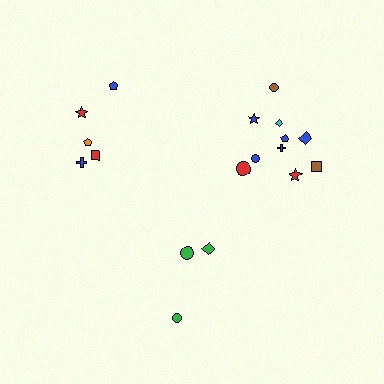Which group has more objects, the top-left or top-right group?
The top-right group.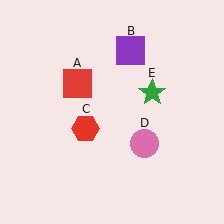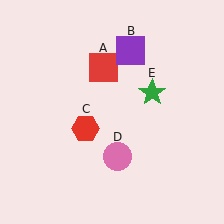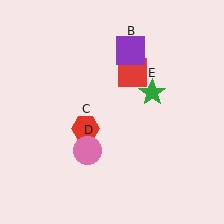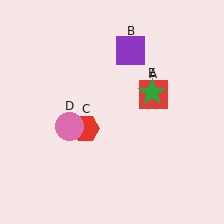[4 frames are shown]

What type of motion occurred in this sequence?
The red square (object A), pink circle (object D) rotated clockwise around the center of the scene.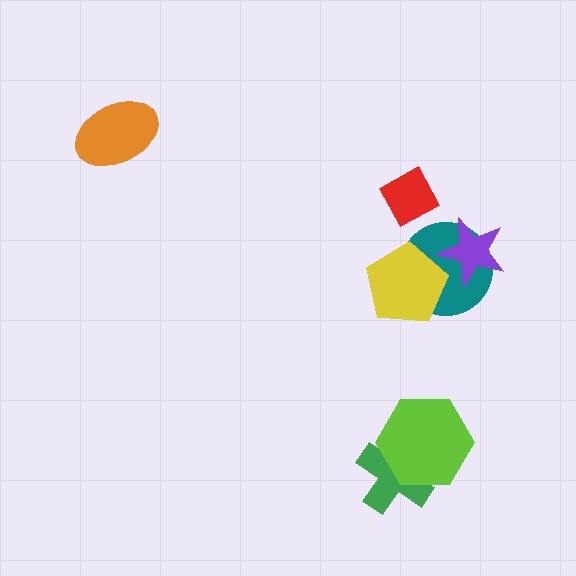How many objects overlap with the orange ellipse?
0 objects overlap with the orange ellipse.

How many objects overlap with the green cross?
1 object overlaps with the green cross.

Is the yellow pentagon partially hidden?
No, no other shape covers it.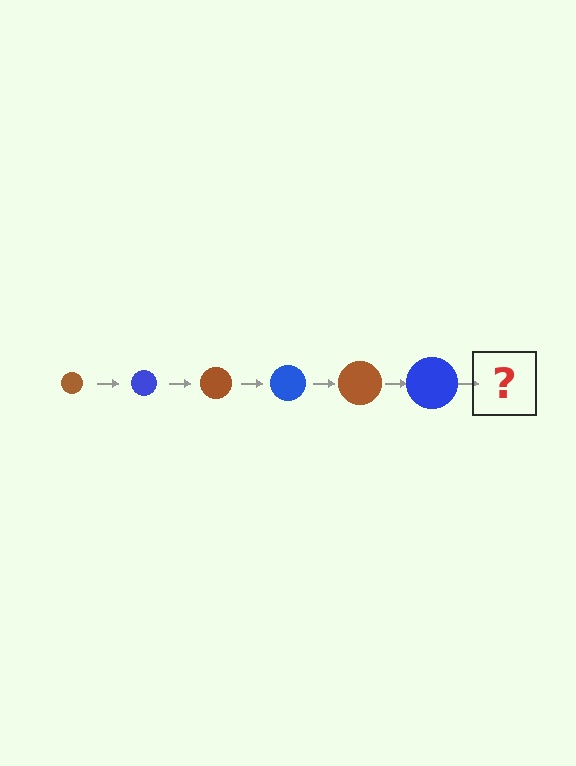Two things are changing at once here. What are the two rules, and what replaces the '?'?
The two rules are that the circle grows larger each step and the color cycles through brown and blue. The '?' should be a brown circle, larger than the previous one.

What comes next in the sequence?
The next element should be a brown circle, larger than the previous one.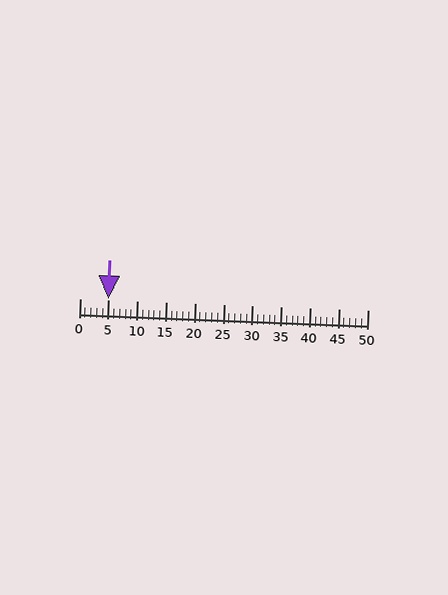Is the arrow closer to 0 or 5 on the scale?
The arrow is closer to 5.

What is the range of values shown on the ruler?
The ruler shows values from 0 to 50.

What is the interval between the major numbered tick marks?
The major tick marks are spaced 5 units apart.